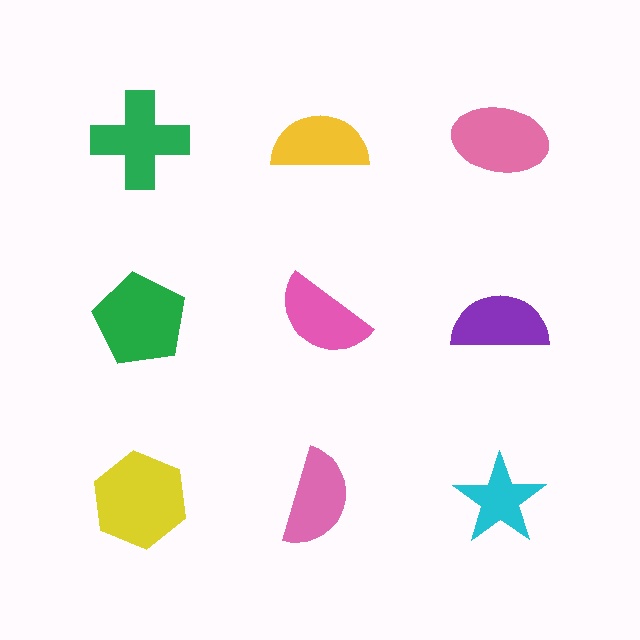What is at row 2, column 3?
A purple semicircle.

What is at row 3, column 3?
A cyan star.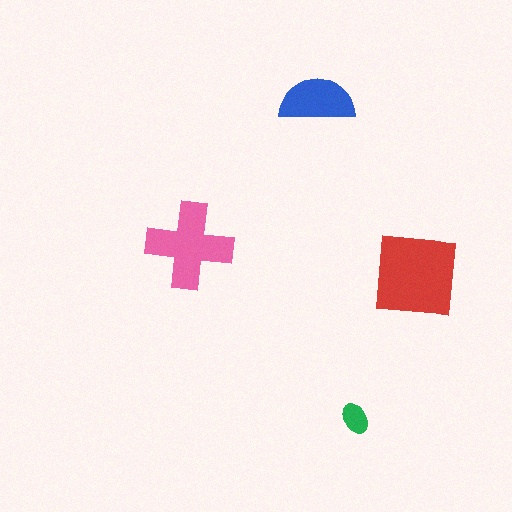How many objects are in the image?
There are 4 objects in the image.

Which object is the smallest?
The green ellipse.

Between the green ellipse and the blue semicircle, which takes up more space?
The blue semicircle.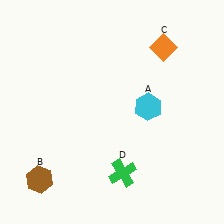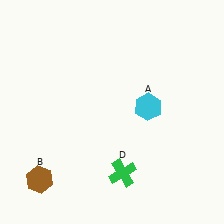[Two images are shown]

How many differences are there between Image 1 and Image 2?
There is 1 difference between the two images.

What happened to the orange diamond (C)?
The orange diamond (C) was removed in Image 2. It was in the top-right area of Image 1.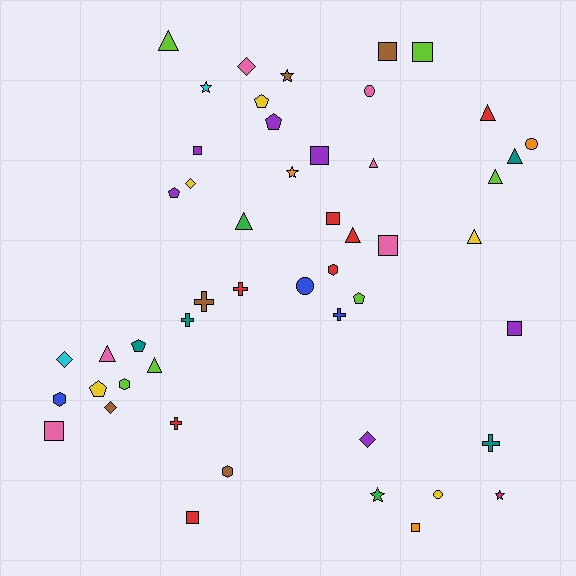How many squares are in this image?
There are 10 squares.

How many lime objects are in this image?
There are 6 lime objects.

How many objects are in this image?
There are 50 objects.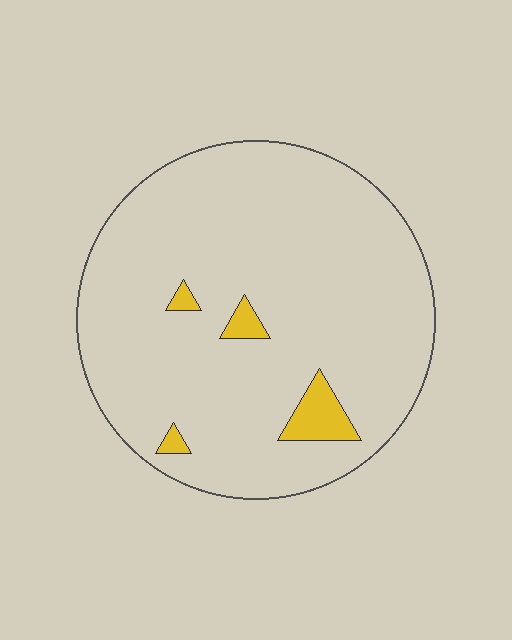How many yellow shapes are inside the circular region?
4.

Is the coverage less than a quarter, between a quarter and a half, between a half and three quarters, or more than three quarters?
Less than a quarter.